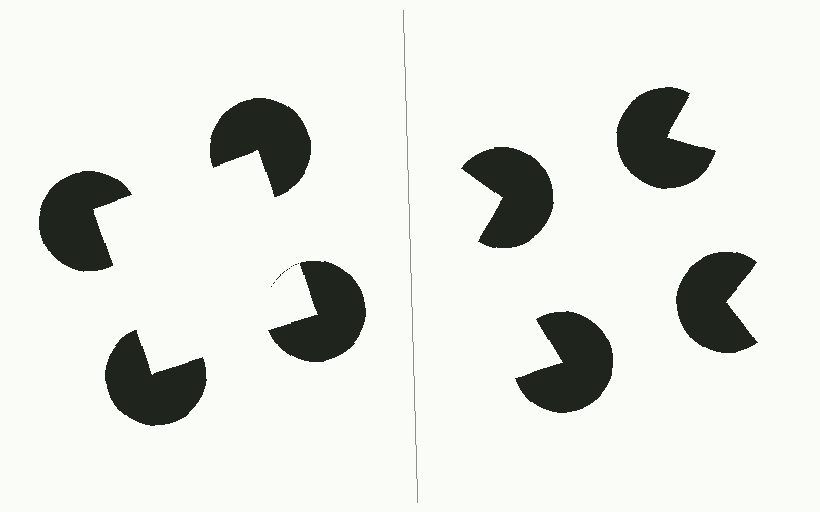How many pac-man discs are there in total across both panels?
8 — 4 on each side.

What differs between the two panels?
The pac-man discs are positioned identically on both sides; only the wedge orientations differ. On the left they align to a square; on the right they are misaligned.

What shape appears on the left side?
An illusory square.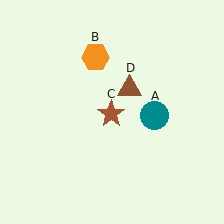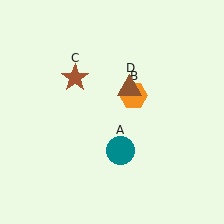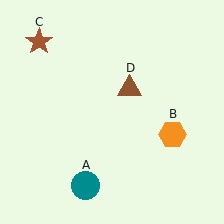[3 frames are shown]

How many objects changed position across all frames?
3 objects changed position: teal circle (object A), orange hexagon (object B), brown star (object C).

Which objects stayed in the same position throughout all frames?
Brown triangle (object D) remained stationary.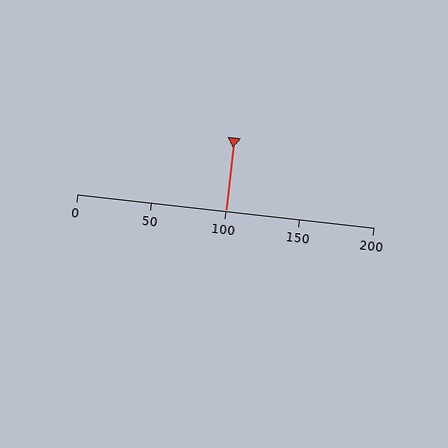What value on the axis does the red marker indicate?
The marker indicates approximately 100.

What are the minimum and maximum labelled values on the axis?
The axis runs from 0 to 200.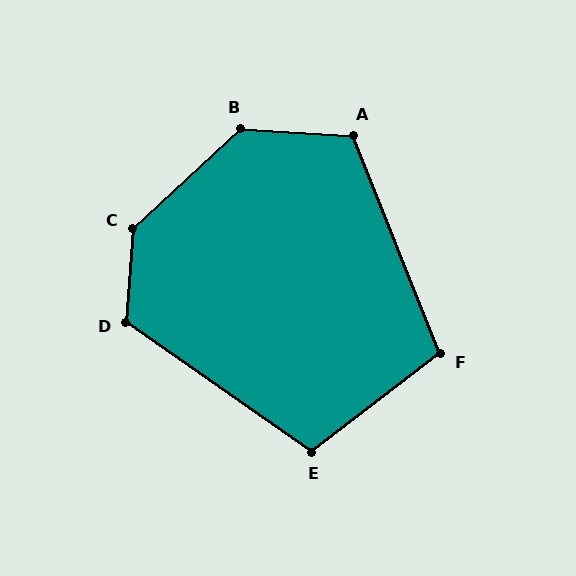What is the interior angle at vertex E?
Approximately 108 degrees (obtuse).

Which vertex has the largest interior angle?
C, at approximately 137 degrees.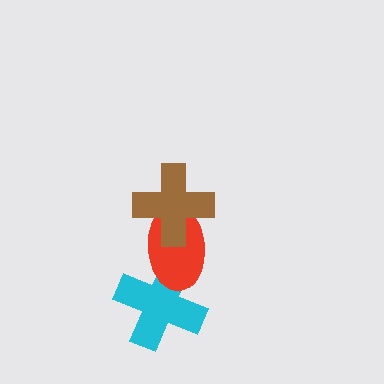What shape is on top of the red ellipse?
The brown cross is on top of the red ellipse.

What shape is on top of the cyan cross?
The red ellipse is on top of the cyan cross.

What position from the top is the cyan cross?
The cyan cross is 3rd from the top.